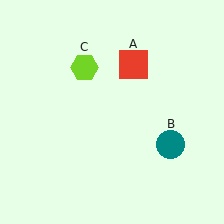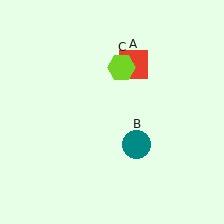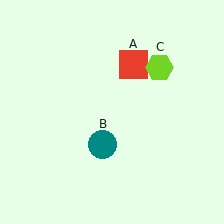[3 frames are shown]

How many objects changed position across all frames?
2 objects changed position: teal circle (object B), lime hexagon (object C).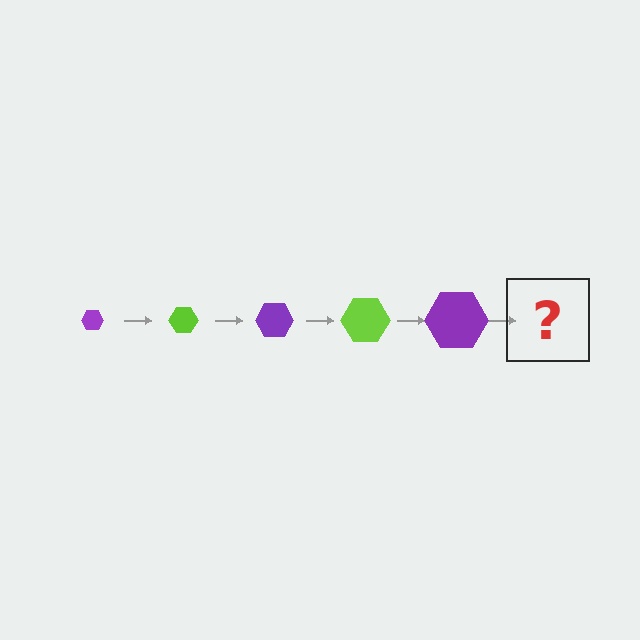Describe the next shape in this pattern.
It should be a lime hexagon, larger than the previous one.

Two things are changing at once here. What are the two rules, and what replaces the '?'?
The two rules are that the hexagon grows larger each step and the color cycles through purple and lime. The '?' should be a lime hexagon, larger than the previous one.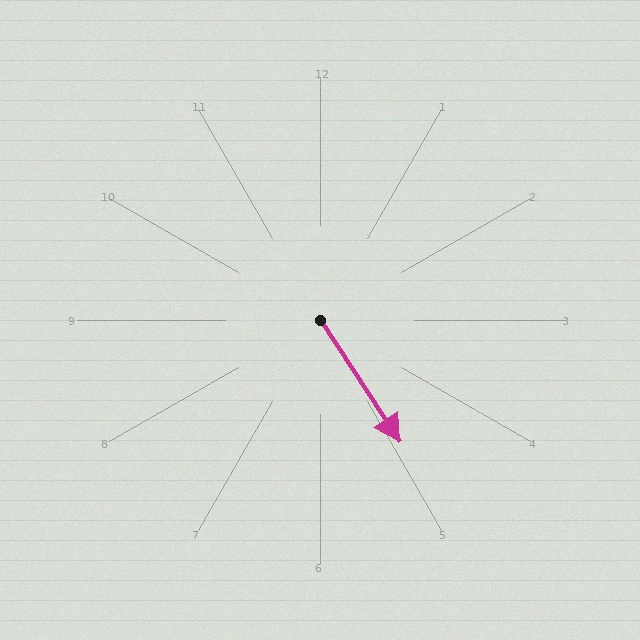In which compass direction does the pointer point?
Southeast.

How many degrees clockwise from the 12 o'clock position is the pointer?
Approximately 147 degrees.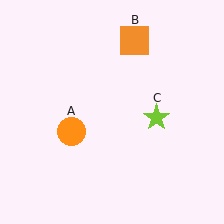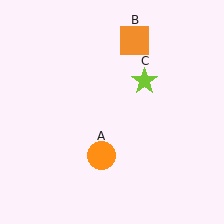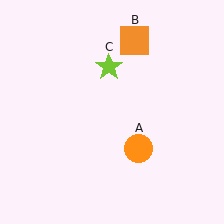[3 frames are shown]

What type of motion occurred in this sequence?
The orange circle (object A), lime star (object C) rotated counterclockwise around the center of the scene.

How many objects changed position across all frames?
2 objects changed position: orange circle (object A), lime star (object C).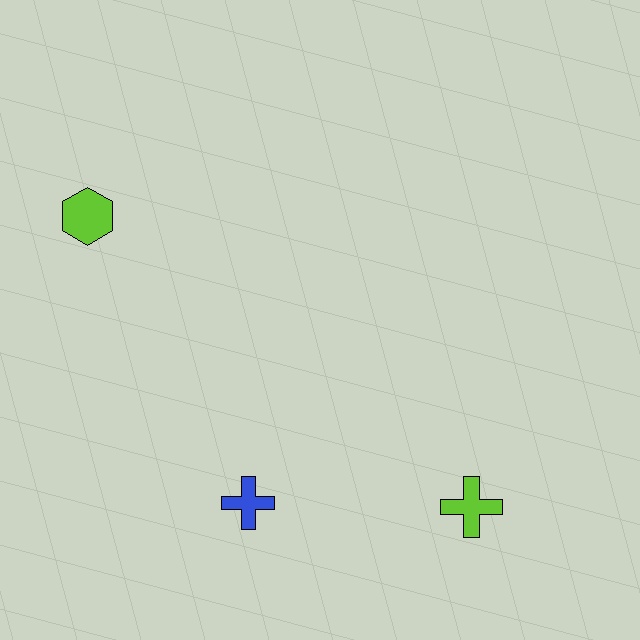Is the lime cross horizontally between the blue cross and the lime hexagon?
No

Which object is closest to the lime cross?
The blue cross is closest to the lime cross.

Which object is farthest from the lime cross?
The lime hexagon is farthest from the lime cross.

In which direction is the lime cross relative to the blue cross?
The lime cross is to the right of the blue cross.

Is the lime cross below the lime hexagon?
Yes